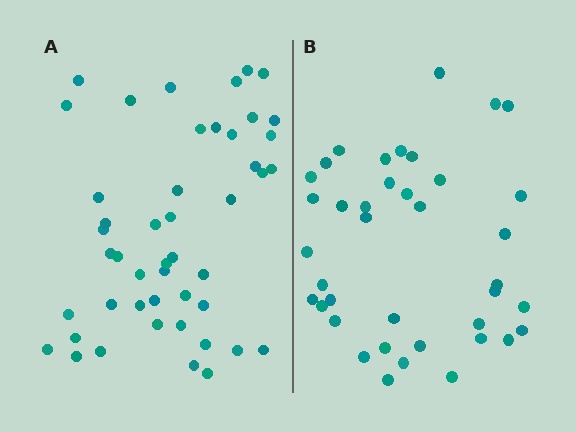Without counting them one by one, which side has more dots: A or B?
Region A (the left region) has more dots.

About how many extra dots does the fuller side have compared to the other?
Region A has roughly 8 or so more dots than region B.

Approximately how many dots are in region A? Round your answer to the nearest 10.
About 50 dots. (The exact count is 47, which rounds to 50.)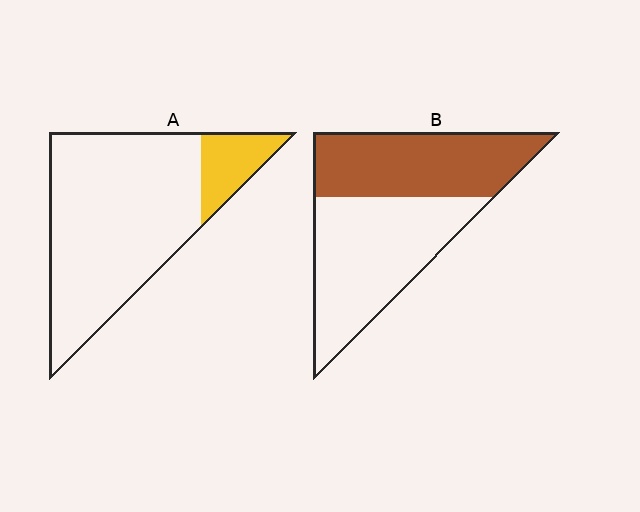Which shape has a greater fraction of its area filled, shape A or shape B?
Shape B.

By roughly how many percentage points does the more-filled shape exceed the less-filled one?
By roughly 30 percentage points (B over A).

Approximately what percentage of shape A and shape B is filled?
A is approximately 15% and B is approximately 45%.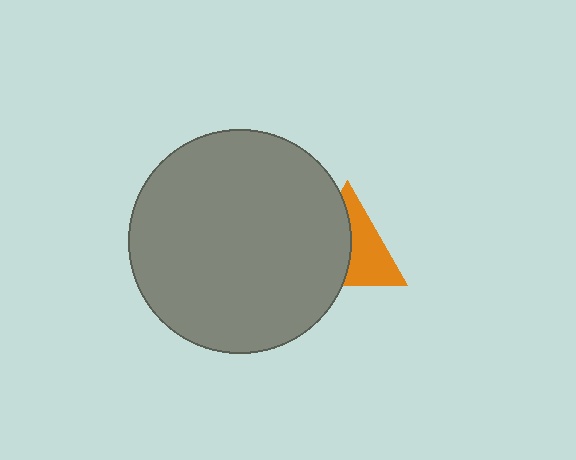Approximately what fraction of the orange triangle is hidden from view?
Roughly 51% of the orange triangle is hidden behind the gray circle.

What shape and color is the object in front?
The object in front is a gray circle.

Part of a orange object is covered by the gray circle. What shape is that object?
It is a triangle.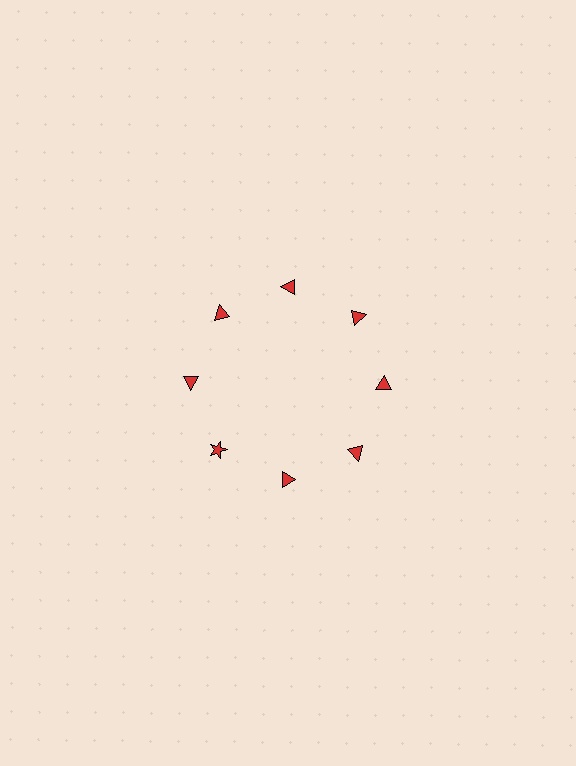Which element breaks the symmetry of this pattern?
The red star at roughly the 8 o'clock position breaks the symmetry. All other shapes are red triangles.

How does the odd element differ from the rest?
It has a different shape: star instead of triangle.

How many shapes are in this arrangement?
There are 8 shapes arranged in a ring pattern.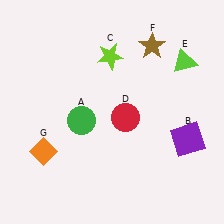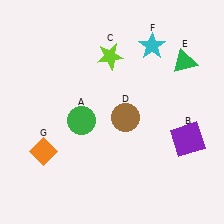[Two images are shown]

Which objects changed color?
D changed from red to brown. E changed from lime to green. F changed from brown to cyan.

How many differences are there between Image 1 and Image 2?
There are 3 differences between the two images.